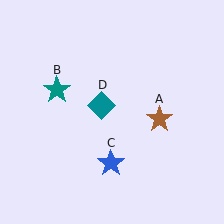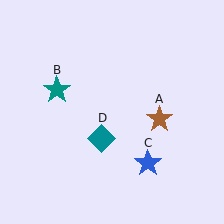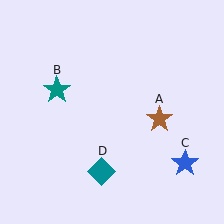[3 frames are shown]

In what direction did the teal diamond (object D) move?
The teal diamond (object D) moved down.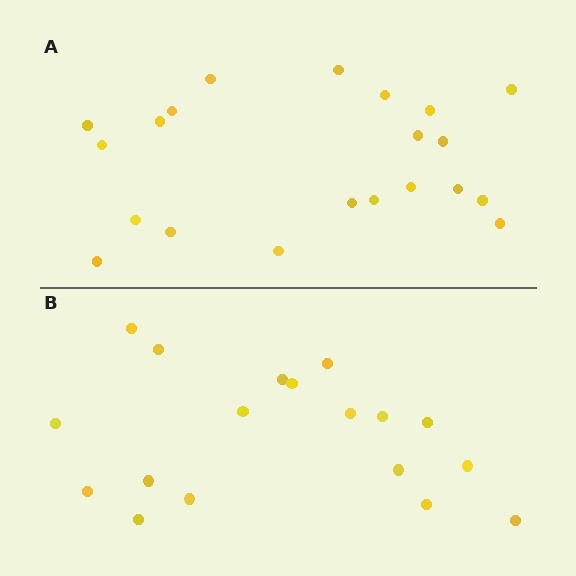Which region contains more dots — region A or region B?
Region A (the top region) has more dots.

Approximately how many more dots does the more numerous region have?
Region A has just a few more — roughly 2 or 3 more dots than region B.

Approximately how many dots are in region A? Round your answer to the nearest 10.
About 20 dots. (The exact count is 21, which rounds to 20.)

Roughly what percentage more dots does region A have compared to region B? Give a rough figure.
About 15% more.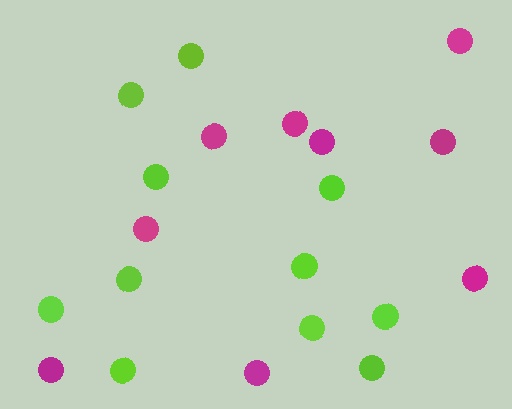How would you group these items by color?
There are 2 groups: one group of magenta circles (9) and one group of lime circles (11).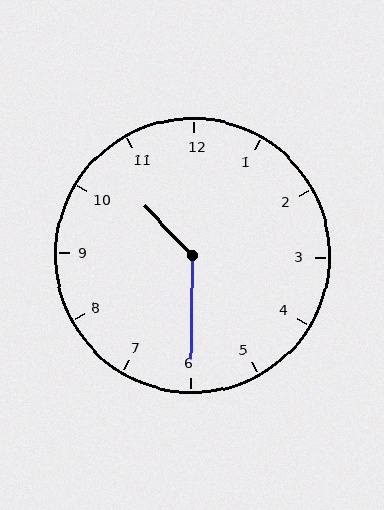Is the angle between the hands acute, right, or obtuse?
It is obtuse.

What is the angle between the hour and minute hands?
Approximately 135 degrees.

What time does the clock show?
10:30.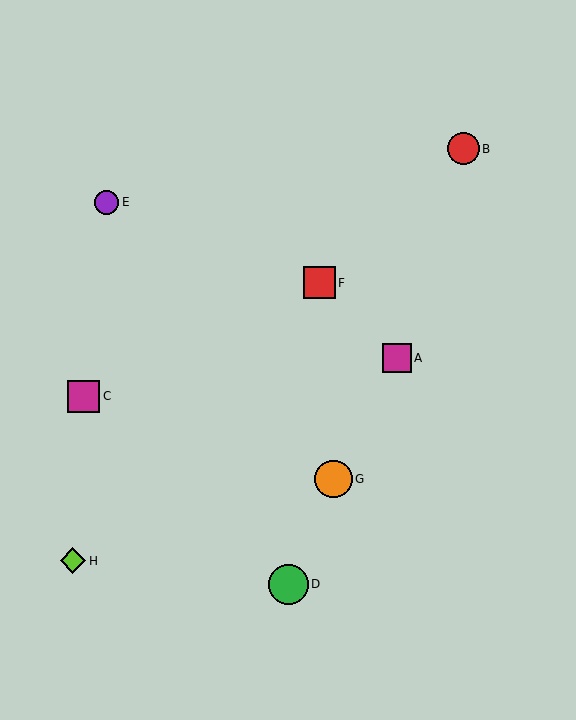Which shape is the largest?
The green circle (labeled D) is the largest.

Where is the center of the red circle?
The center of the red circle is at (464, 149).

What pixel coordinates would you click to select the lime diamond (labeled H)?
Click at (73, 561) to select the lime diamond H.